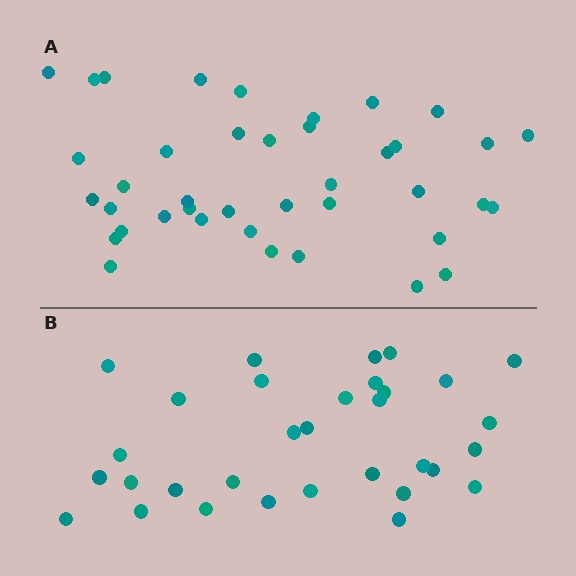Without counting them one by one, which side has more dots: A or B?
Region A (the top region) has more dots.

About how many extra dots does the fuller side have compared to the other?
Region A has roughly 8 or so more dots than region B.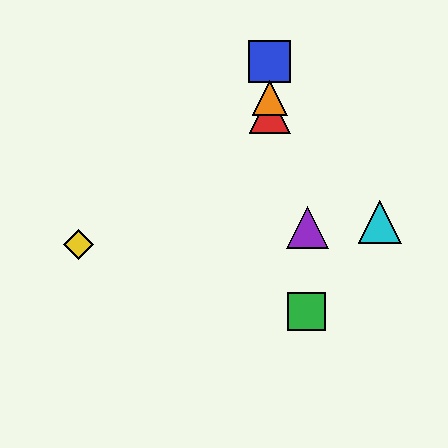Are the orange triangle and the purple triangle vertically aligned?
No, the orange triangle is at x≈270 and the purple triangle is at x≈307.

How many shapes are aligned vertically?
3 shapes (the red triangle, the blue square, the orange triangle) are aligned vertically.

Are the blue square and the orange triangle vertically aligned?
Yes, both are at x≈270.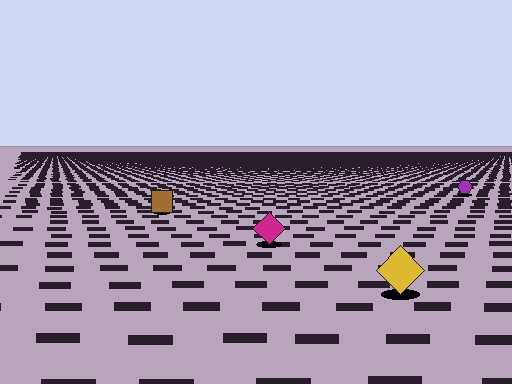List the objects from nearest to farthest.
From nearest to farthest: the yellow diamond, the magenta diamond, the brown square, the purple hexagon.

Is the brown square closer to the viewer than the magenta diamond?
No. The magenta diamond is closer — you can tell from the texture gradient: the ground texture is coarser near it.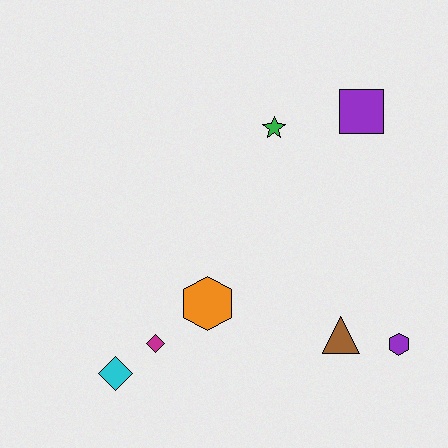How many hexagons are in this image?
There are 2 hexagons.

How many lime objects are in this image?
There are no lime objects.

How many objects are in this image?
There are 7 objects.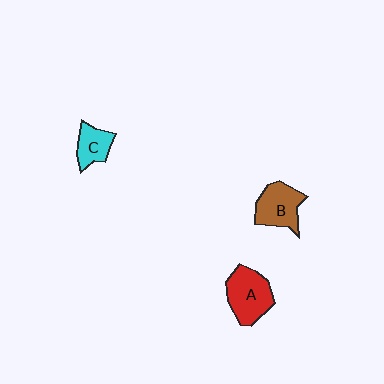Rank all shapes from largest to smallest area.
From largest to smallest: A (red), B (brown), C (cyan).